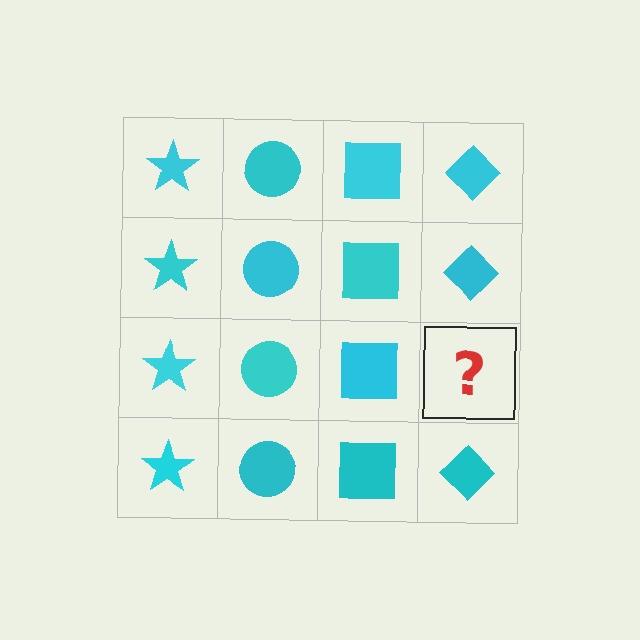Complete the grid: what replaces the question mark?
The question mark should be replaced with a cyan diamond.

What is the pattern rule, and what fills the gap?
The rule is that each column has a consistent shape. The gap should be filled with a cyan diamond.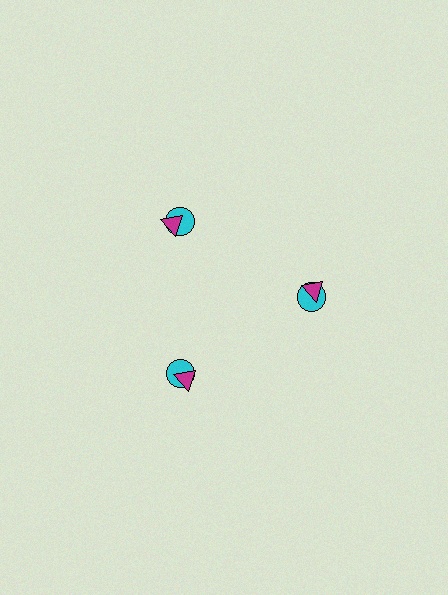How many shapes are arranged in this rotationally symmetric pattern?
There are 6 shapes, arranged in 3 groups of 2.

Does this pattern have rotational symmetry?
Yes, this pattern has 3-fold rotational symmetry. It looks the same after rotating 120 degrees around the center.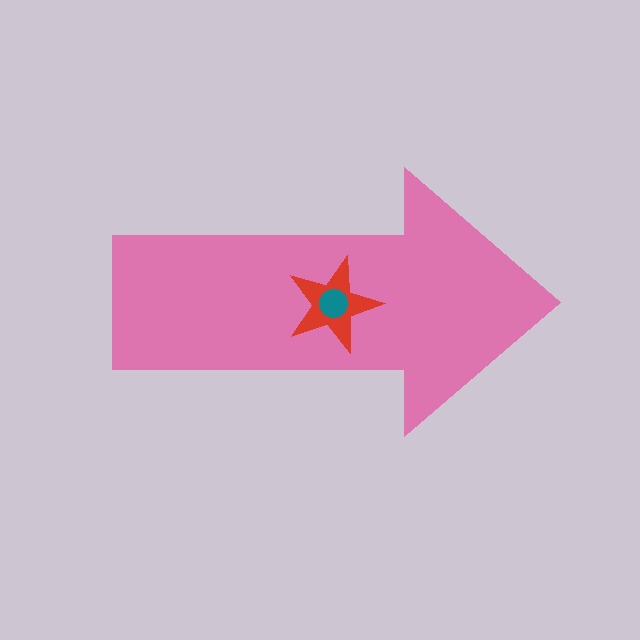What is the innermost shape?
The teal circle.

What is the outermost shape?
The pink arrow.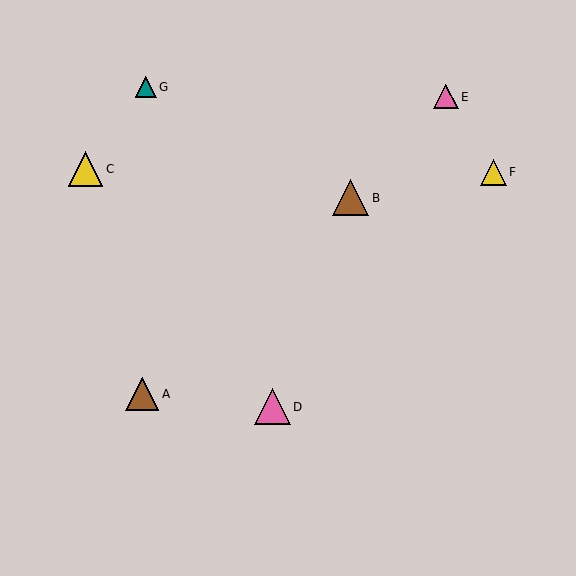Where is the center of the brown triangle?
The center of the brown triangle is at (351, 198).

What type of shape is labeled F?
Shape F is a yellow triangle.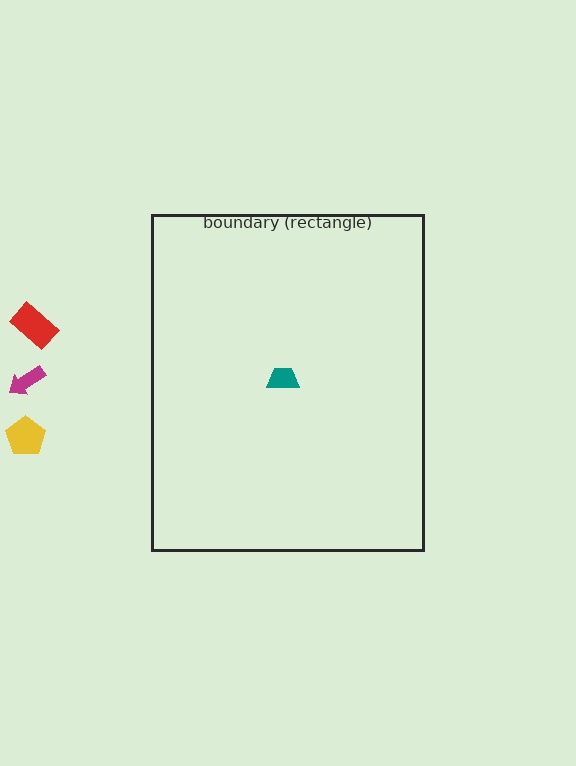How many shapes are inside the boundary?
1 inside, 3 outside.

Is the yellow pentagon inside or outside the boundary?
Outside.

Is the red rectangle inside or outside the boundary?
Outside.